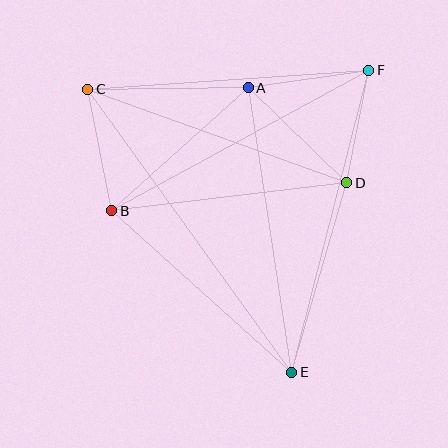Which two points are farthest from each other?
Points C and E are farthest from each other.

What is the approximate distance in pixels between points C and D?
The distance between C and D is approximately 276 pixels.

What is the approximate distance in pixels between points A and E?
The distance between A and E is approximately 288 pixels.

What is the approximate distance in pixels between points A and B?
The distance between A and B is approximately 184 pixels.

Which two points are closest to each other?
Points D and F are closest to each other.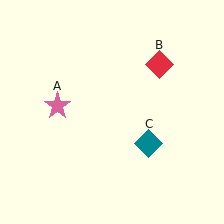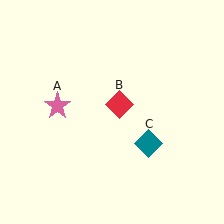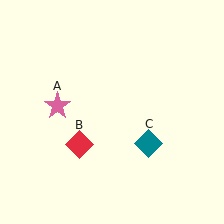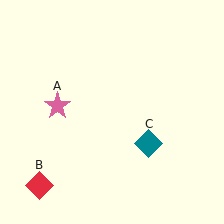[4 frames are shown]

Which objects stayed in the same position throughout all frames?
Pink star (object A) and teal diamond (object C) remained stationary.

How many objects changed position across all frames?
1 object changed position: red diamond (object B).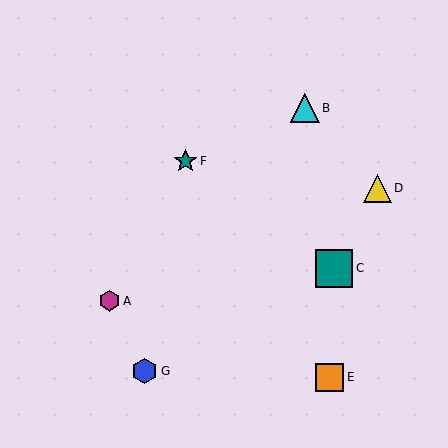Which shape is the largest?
The teal square (labeled C) is the largest.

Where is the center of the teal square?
The center of the teal square is at (334, 268).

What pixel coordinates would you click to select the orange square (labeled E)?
Click at (330, 377) to select the orange square E.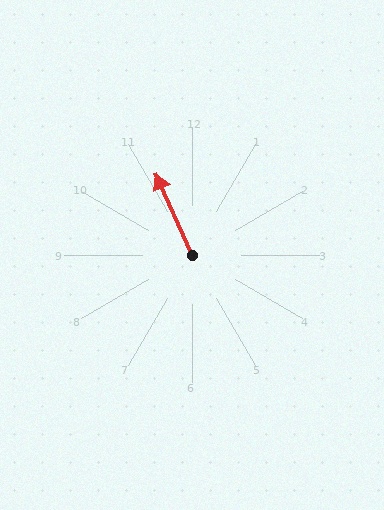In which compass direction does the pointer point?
Northwest.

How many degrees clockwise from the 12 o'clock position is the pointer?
Approximately 336 degrees.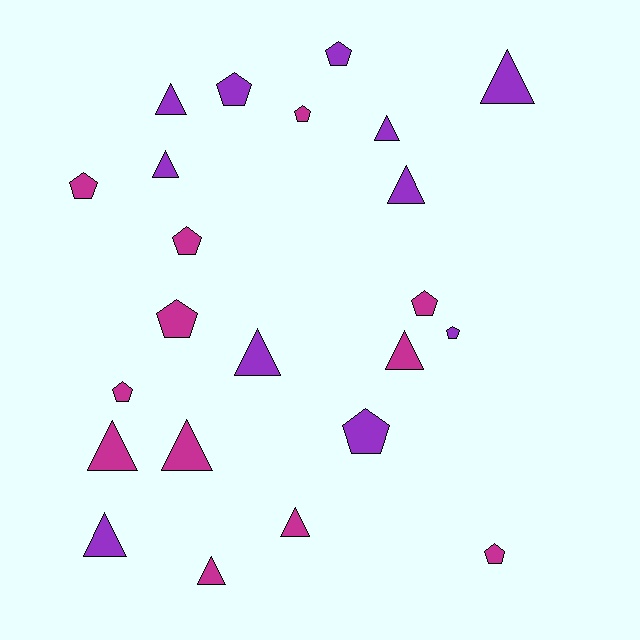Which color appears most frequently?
Magenta, with 12 objects.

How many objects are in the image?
There are 23 objects.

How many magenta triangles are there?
There are 5 magenta triangles.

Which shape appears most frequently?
Triangle, with 12 objects.